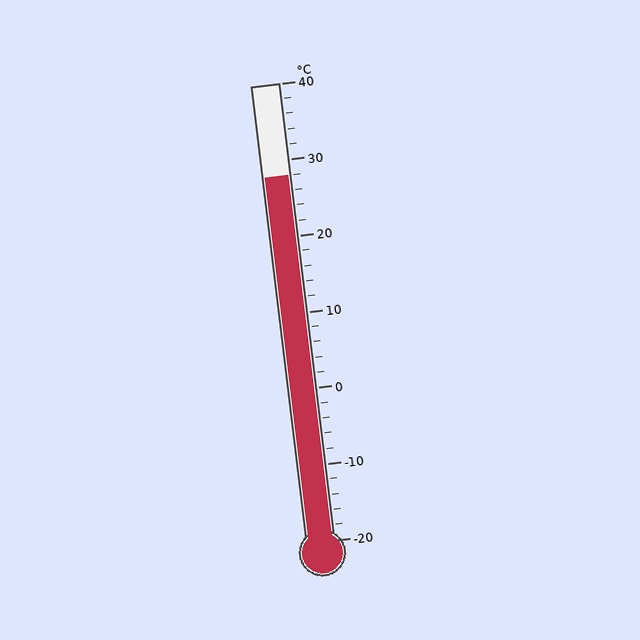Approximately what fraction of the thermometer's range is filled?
The thermometer is filled to approximately 80% of its range.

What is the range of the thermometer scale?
The thermometer scale ranges from -20°C to 40°C.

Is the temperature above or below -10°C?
The temperature is above -10°C.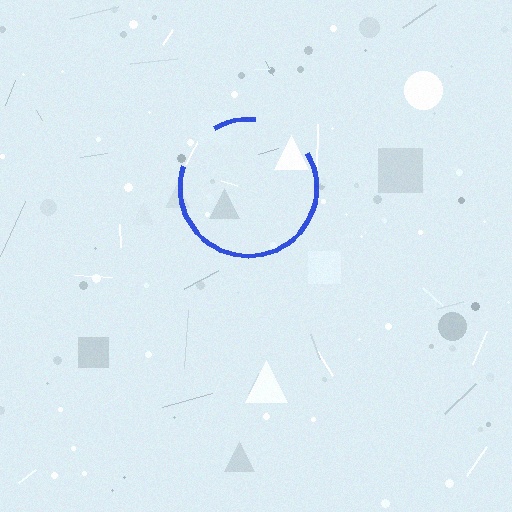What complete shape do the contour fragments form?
The contour fragments form a circle.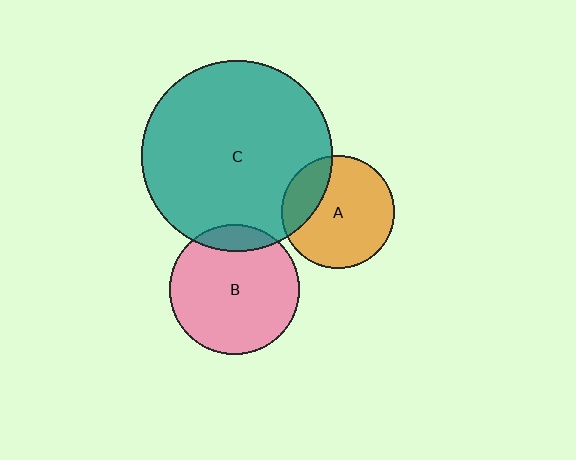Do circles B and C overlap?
Yes.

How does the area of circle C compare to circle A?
Approximately 2.8 times.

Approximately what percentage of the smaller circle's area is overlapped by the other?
Approximately 10%.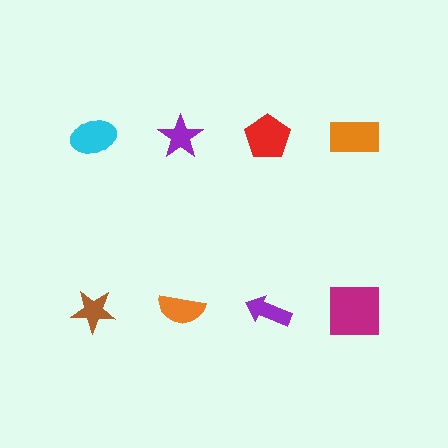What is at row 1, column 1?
A cyan ellipse.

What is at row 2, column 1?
A brown star.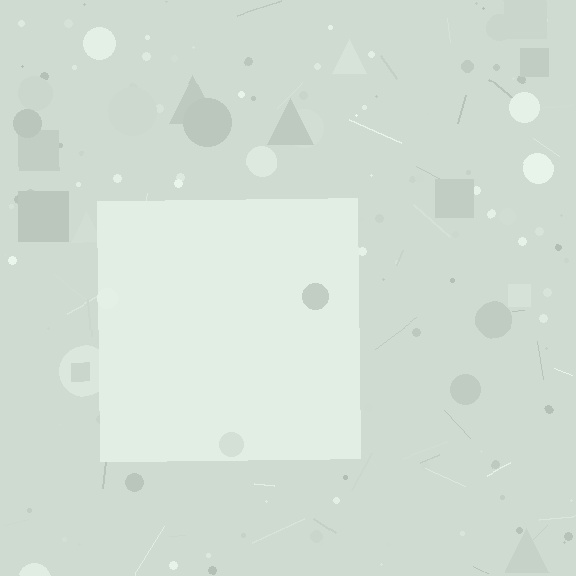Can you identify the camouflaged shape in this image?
The camouflaged shape is a square.